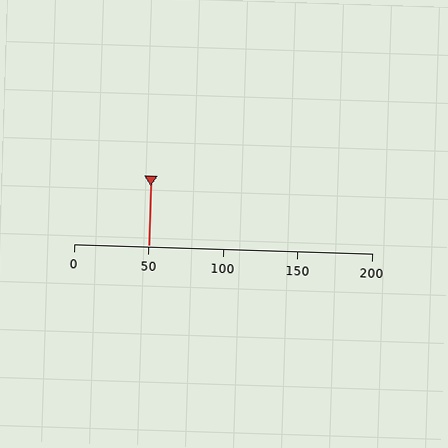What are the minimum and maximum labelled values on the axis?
The axis runs from 0 to 200.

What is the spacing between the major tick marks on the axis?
The major ticks are spaced 50 apart.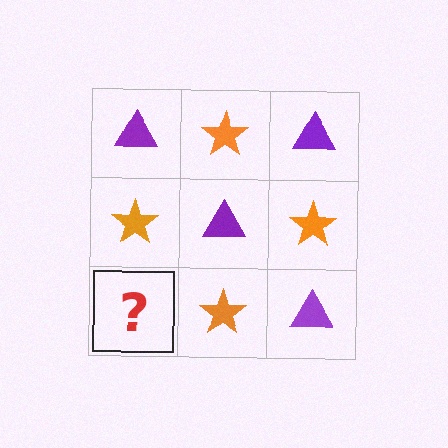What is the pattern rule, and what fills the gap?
The rule is that it alternates purple triangle and orange star in a checkerboard pattern. The gap should be filled with a purple triangle.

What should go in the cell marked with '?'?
The missing cell should contain a purple triangle.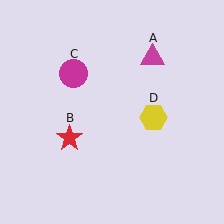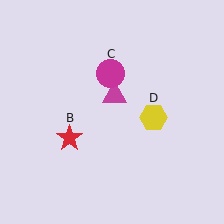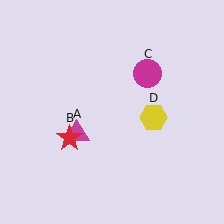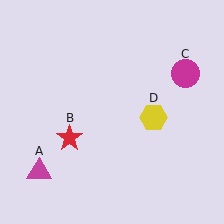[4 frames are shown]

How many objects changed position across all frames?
2 objects changed position: magenta triangle (object A), magenta circle (object C).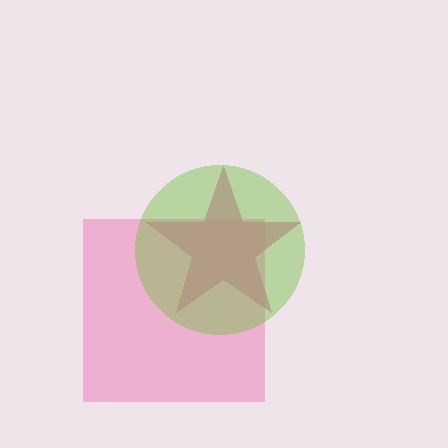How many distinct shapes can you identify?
There are 3 distinct shapes: a magenta star, a pink square, a lime circle.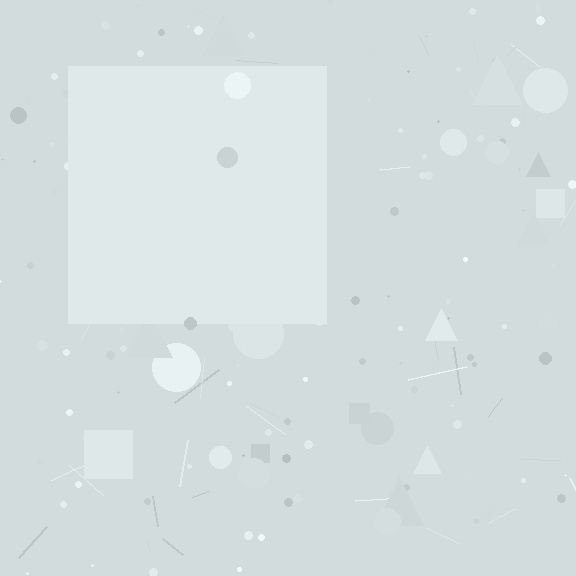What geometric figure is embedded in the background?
A square is embedded in the background.